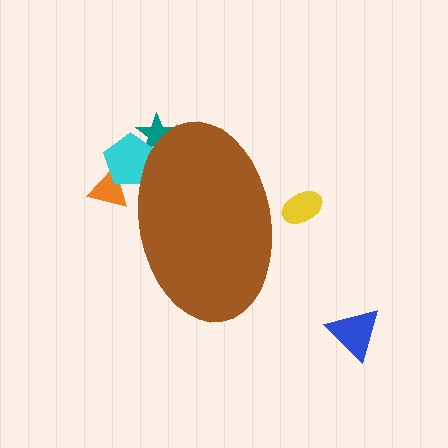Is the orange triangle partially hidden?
Yes, the orange triangle is partially hidden behind the brown ellipse.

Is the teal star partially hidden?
Yes, the teal star is partially hidden behind the brown ellipse.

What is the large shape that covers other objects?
A brown ellipse.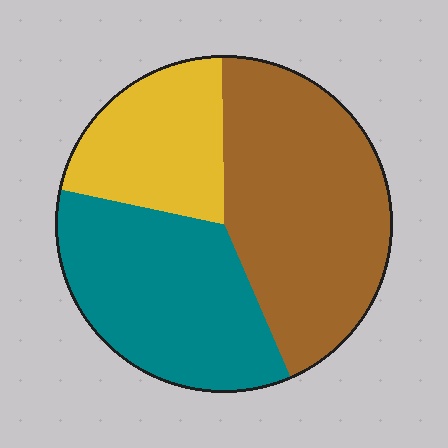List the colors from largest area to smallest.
From largest to smallest: brown, teal, yellow.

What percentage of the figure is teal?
Teal takes up between a quarter and a half of the figure.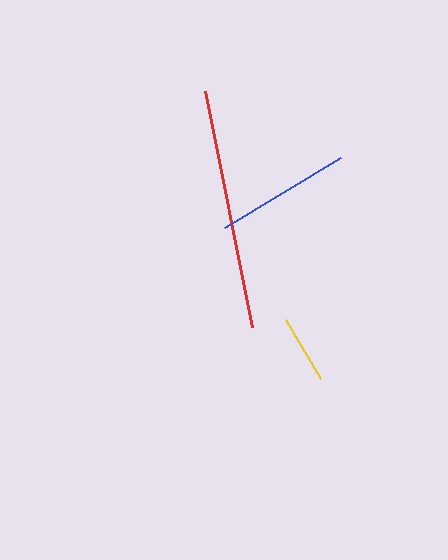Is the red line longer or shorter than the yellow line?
The red line is longer than the yellow line.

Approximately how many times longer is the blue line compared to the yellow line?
The blue line is approximately 2.0 times the length of the yellow line.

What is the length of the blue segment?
The blue segment is approximately 136 pixels long.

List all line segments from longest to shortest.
From longest to shortest: red, blue, yellow.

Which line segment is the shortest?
The yellow line is the shortest at approximately 68 pixels.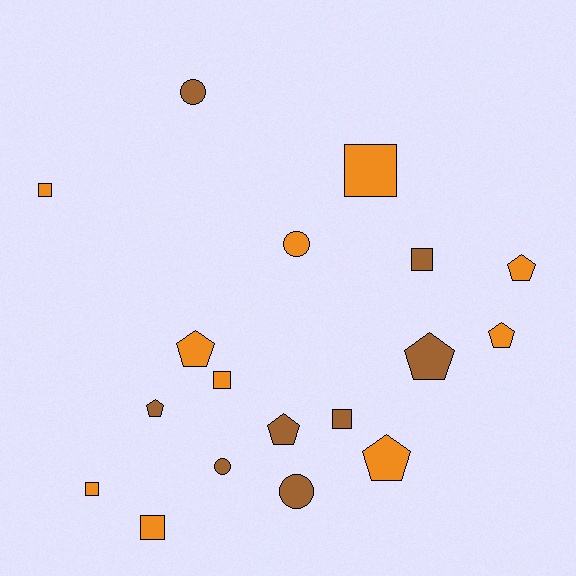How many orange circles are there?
There is 1 orange circle.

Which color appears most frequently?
Orange, with 10 objects.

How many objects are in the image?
There are 18 objects.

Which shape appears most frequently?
Pentagon, with 7 objects.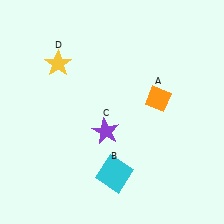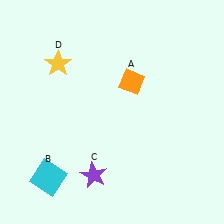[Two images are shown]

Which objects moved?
The objects that moved are: the orange diamond (A), the cyan square (B), the purple star (C).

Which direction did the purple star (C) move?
The purple star (C) moved down.